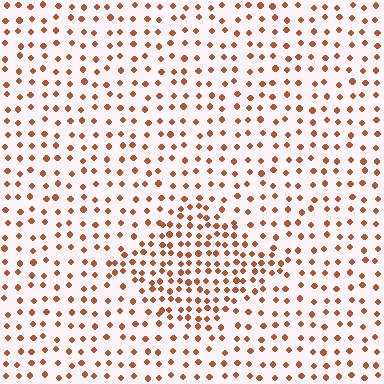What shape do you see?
I see a diamond.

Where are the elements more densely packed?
The elements are more densely packed inside the diamond boundary.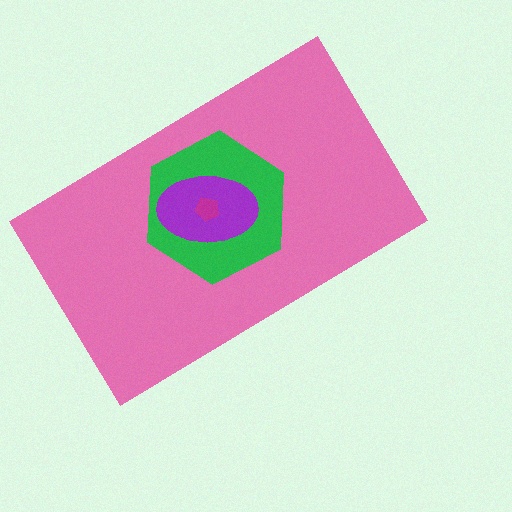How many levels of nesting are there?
4.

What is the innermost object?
The magenta pentagon.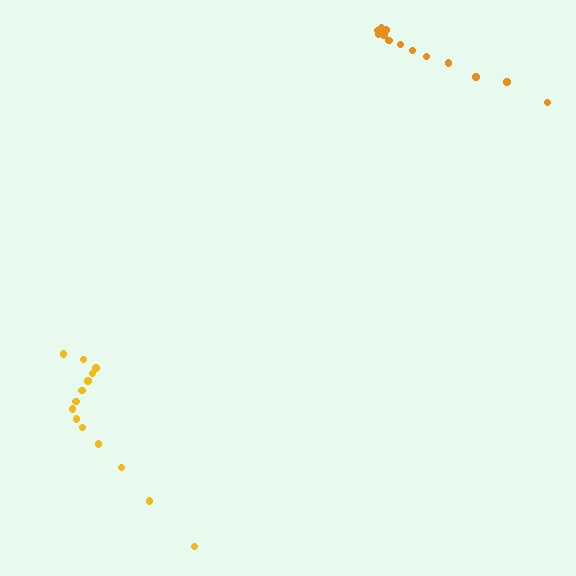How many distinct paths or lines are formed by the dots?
There are 2 distinct paths.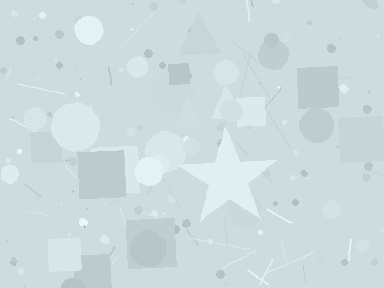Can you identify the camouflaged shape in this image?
The camouflaged shape is a star.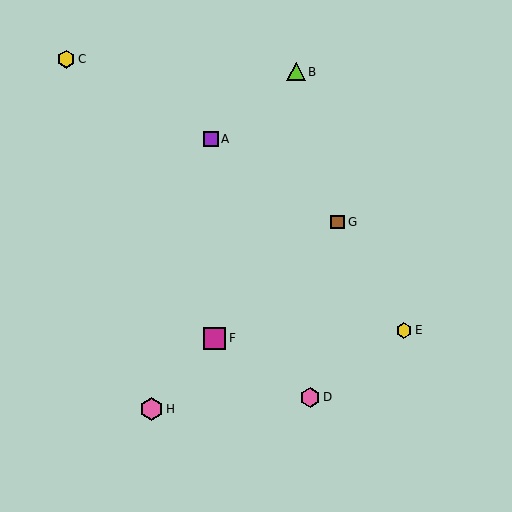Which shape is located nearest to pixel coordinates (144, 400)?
The pink hexagon (labeled H) at (152, 409) is nearest to that location.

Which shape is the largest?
The pink hexagon (labeled H) is the largest.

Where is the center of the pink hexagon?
The center of the pink hexagon is at (310, 397).